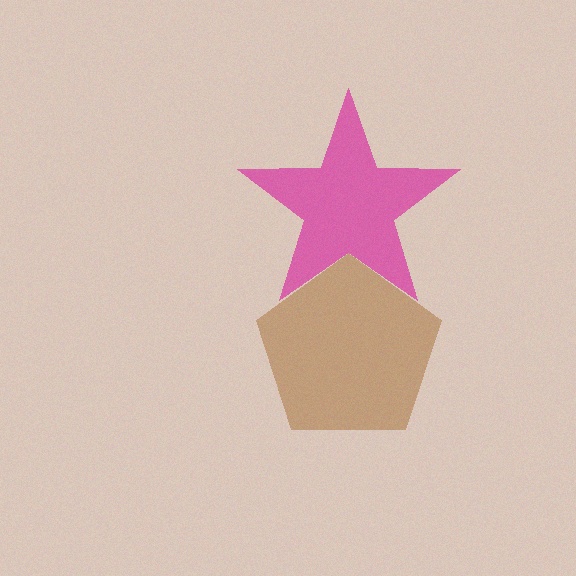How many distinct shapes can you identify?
There are 2 distinct shapes: a brown pentagon, a magenta star.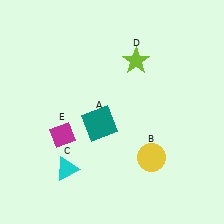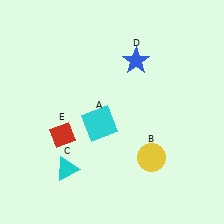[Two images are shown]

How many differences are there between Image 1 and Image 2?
There are 3 differences between the two images.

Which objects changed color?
A changed from teal to cyan. D changed from lime to blue. E changed from magenta to red.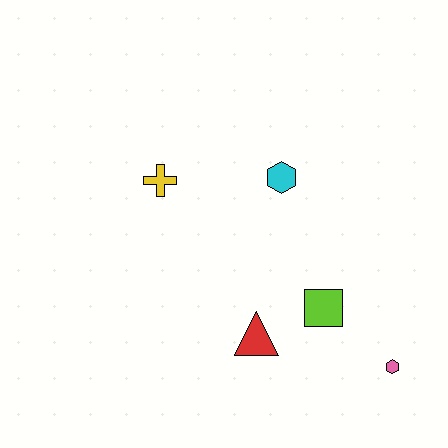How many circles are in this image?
There are no circles.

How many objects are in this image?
There are 5 objects.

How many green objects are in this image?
There are no green objects.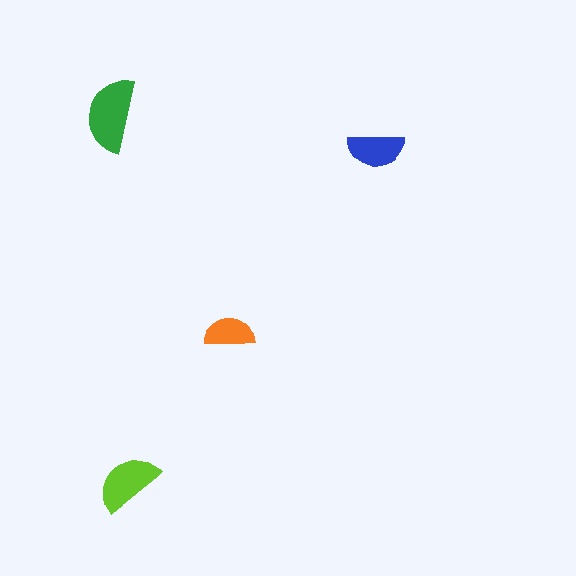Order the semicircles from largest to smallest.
the green one, the lime one, the blue one, the orange one.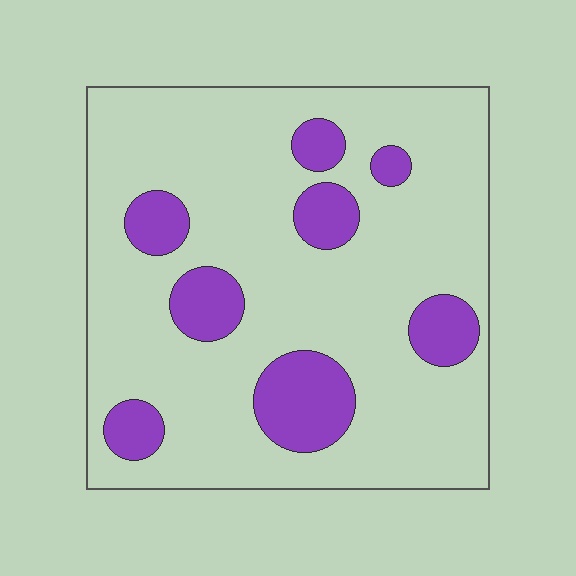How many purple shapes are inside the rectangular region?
8.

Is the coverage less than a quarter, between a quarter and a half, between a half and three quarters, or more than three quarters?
Less than a quarter.